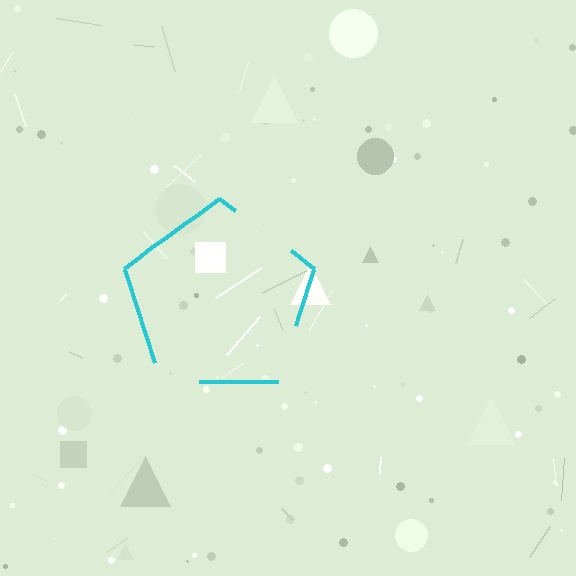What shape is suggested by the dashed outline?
The dashed outline suggests a pentagon.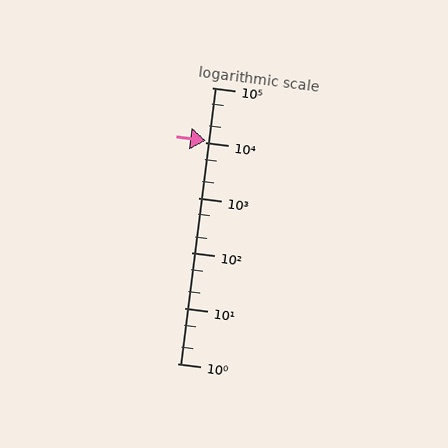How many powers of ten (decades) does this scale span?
The scale spans 5 decades, from 1 to 100000.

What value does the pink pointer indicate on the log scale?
The pointer indicates approximately 11000.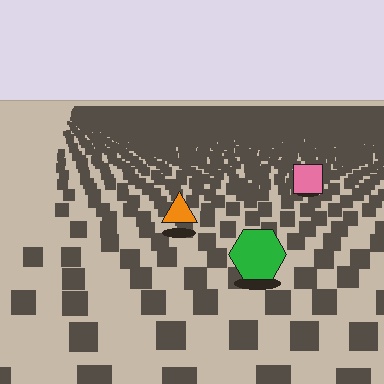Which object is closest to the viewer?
The green hexagon is closest. The texture marks near it are larger and more spread out.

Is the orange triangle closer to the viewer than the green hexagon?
No. The green hexagon is closer — you can tell from the texture gradient: the ground texture is coarser near it.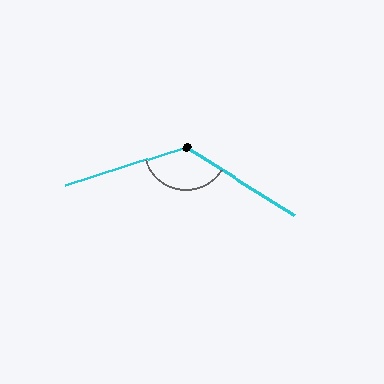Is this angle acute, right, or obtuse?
It is obtuse.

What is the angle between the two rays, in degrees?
Approximately 131 degrees.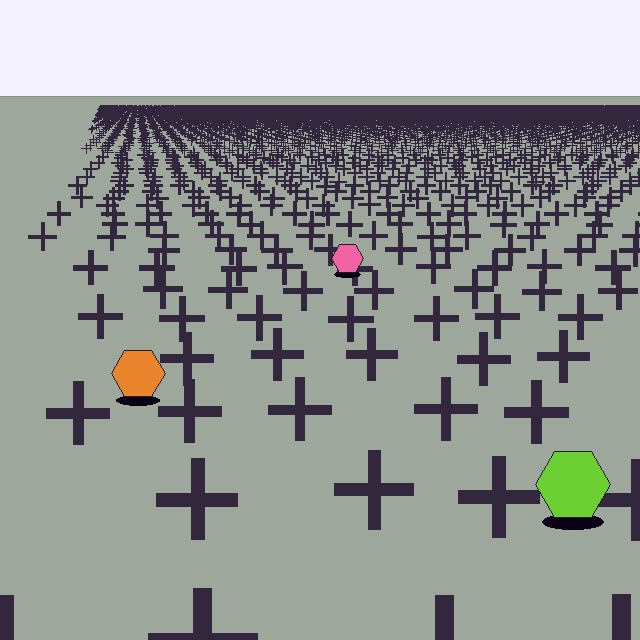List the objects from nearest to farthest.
From nearest to farthest: the lime hexagon, the orange hexagon, the pink hexagon.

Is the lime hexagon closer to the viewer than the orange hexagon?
Yes. The lime hexagon is closer — you can tell from the texture gradient: the ground texture is coarser near it.